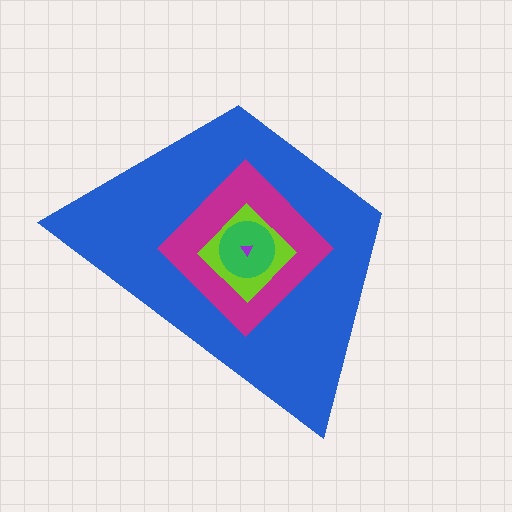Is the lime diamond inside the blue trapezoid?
Yes.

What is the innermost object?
The purple triangle.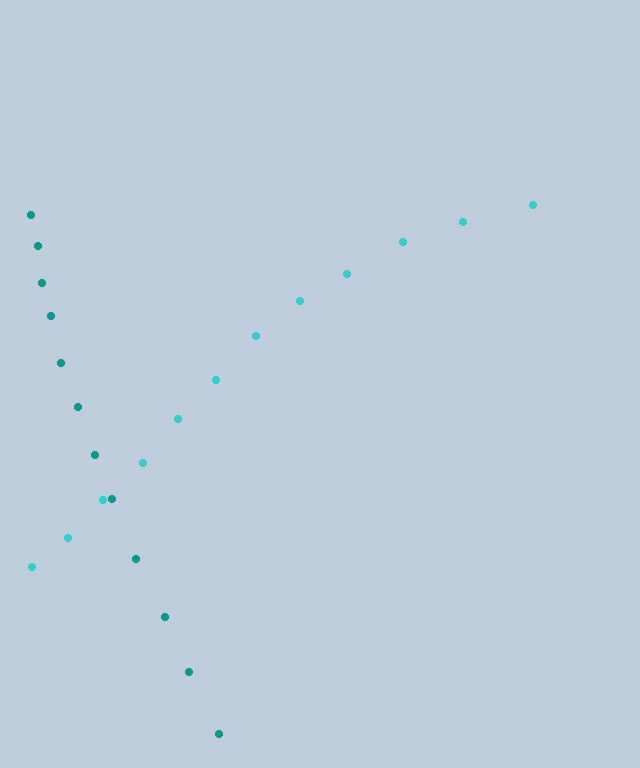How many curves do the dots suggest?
There are 2 distinct paths.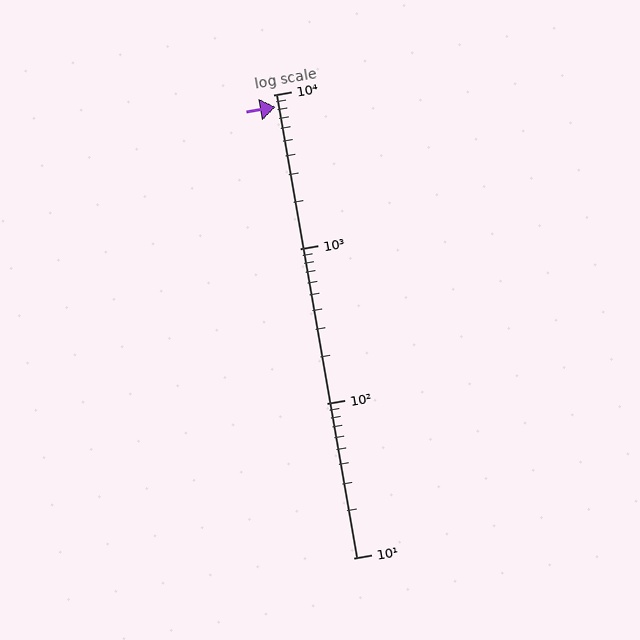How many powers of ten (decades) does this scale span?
The scale spans 3 decades, from 10 to 10000.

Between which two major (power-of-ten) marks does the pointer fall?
The pointer is between 1000 and 10000.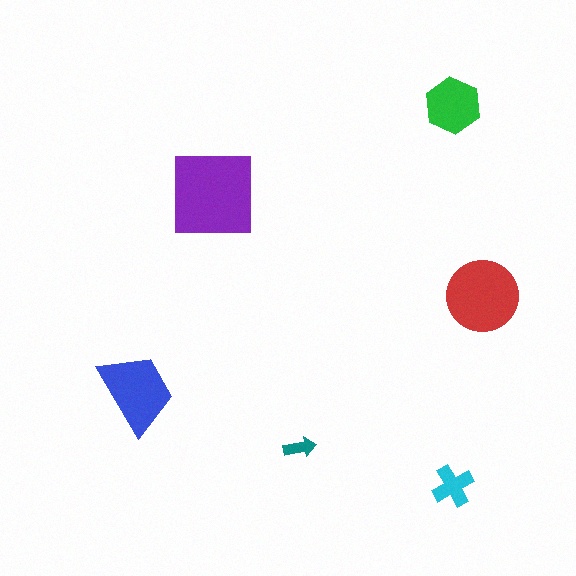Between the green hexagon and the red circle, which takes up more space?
The red circle.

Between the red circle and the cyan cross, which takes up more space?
The red circle.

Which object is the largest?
The purple square.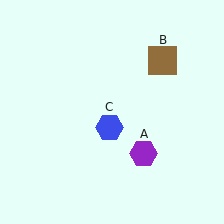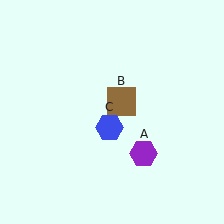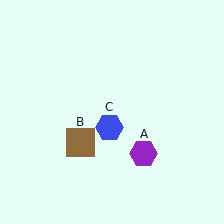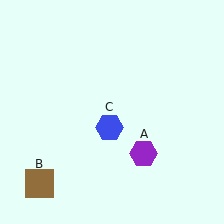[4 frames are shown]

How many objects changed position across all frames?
1 object changed position: brown square (object B).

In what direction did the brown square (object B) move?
The brown square (object B) moved down and to the left.